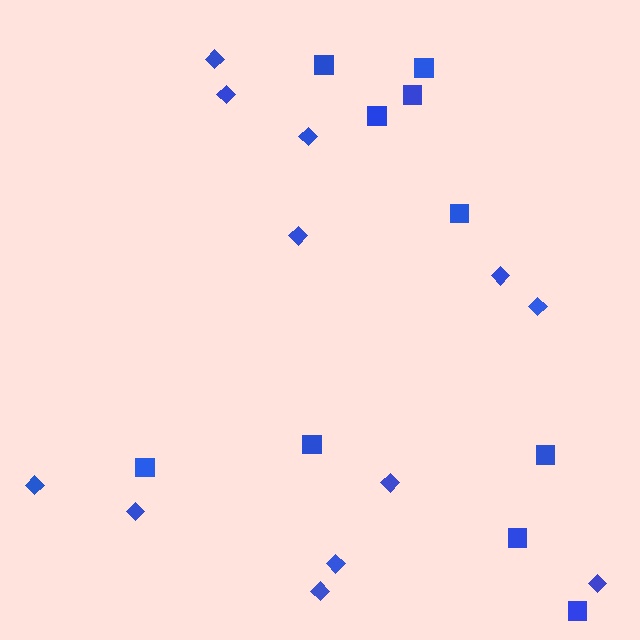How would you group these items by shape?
There are 2 groups: one group of diamonds (12) and one group of squares (10).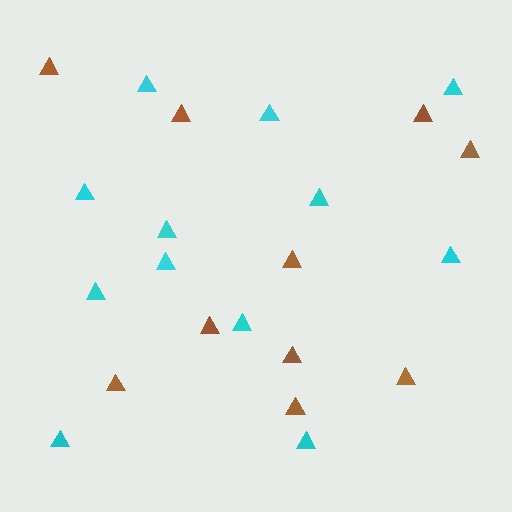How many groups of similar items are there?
There are 2 groups: one group of cyan triangles (12) and one group of brown triangles (10).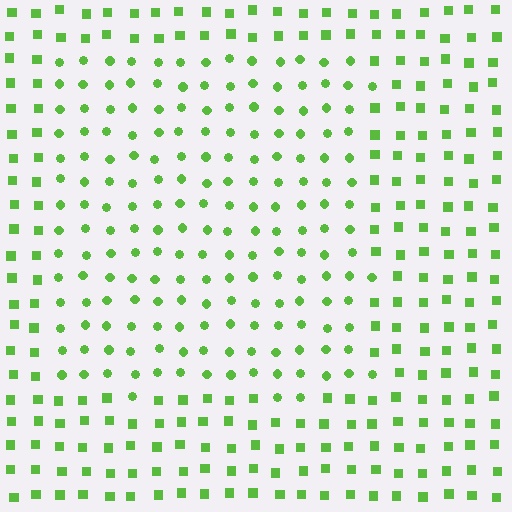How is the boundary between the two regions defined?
The boundary is defined by a change in element shape: circles inside vs. squares outside. All elements share the same color and spacing.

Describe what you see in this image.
The image is filled with small lime elements arranged in a uniform grid. A rectangle-shaped region contains circles, while the surrounding area contains squares. The boundary is defined purely by the change in element shape.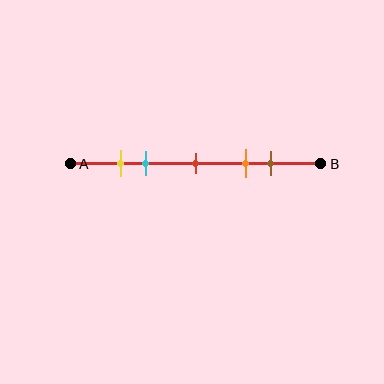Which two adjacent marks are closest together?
The yellow and cyan marks are the closest adjacent pair.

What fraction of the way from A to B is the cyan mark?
The cyan mark is approximately 30% (0.3) of the way from A to B.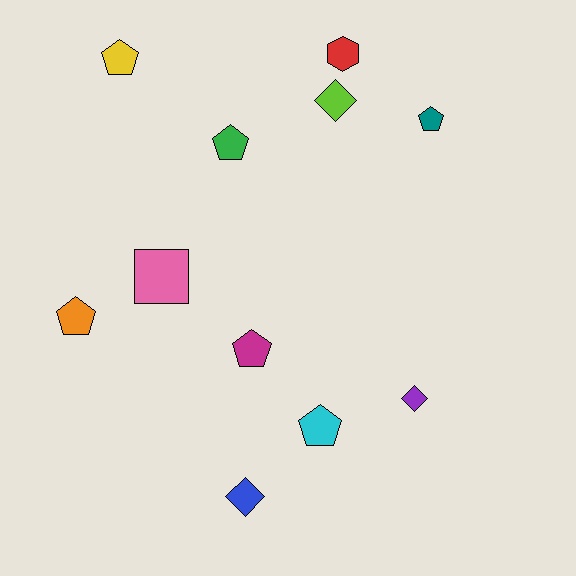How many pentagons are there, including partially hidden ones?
There are 6 pentagons.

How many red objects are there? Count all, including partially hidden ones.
There is 1 red object.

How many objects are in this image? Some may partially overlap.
There are 11 objects.